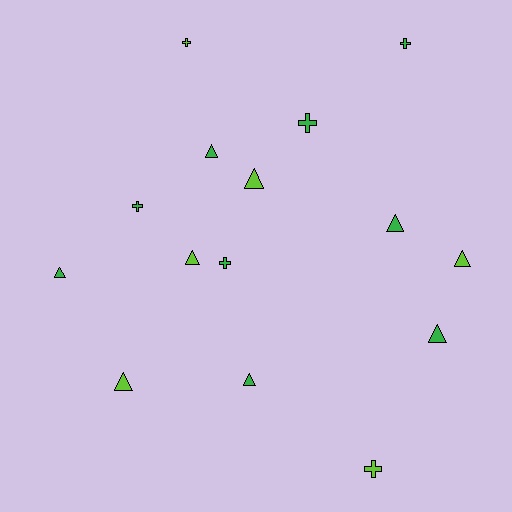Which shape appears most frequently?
Triangle, with 9 objects.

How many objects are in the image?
There are 15 objects.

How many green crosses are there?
There are 4 green crosses.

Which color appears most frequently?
Green, with 9 objects.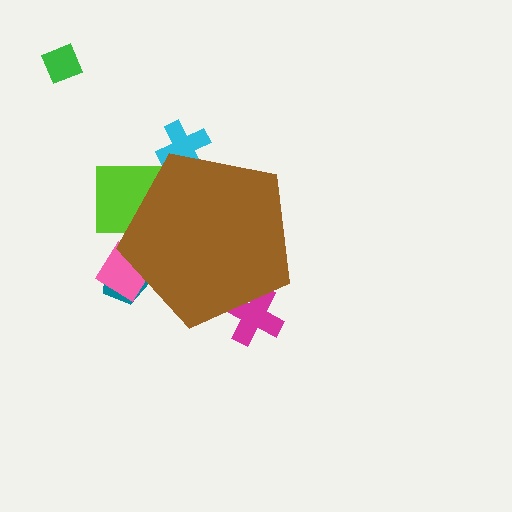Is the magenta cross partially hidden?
Yes, the magenta cross is partially hidden behind the brown pentagon.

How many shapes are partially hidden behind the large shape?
5 shapes are partially hidden.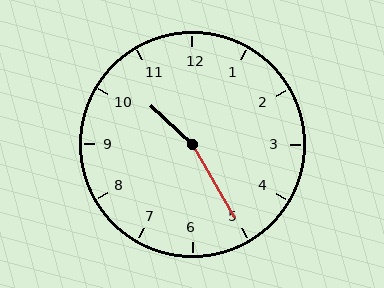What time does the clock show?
10:25.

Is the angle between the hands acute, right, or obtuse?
It is obtuse.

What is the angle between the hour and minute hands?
Approximately 162 degrees.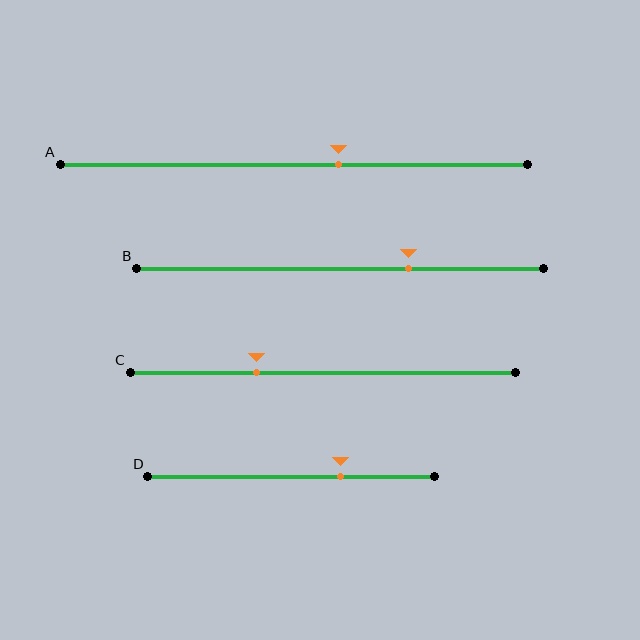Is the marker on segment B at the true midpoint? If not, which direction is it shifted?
No, the marker on segment B is shifted to the right by about 17% of the segment length.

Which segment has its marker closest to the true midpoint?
Segment A has its marker closest to the true midpoint.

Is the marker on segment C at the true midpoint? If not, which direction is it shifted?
No, the marker on segment C is shifted to the left by about 17% of the segment length.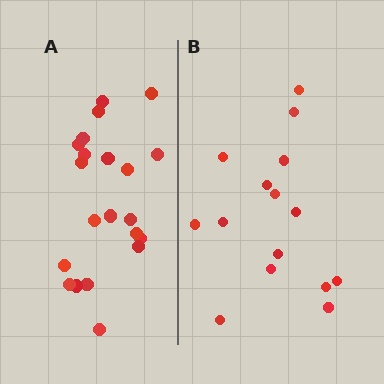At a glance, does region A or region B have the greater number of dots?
Region A (the left region) has more dots.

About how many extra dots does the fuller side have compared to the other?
Region A has about 6 more dots than region B.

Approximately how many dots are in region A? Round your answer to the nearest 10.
About 20 dots. (The exact count is 21, which rounds to 20.)